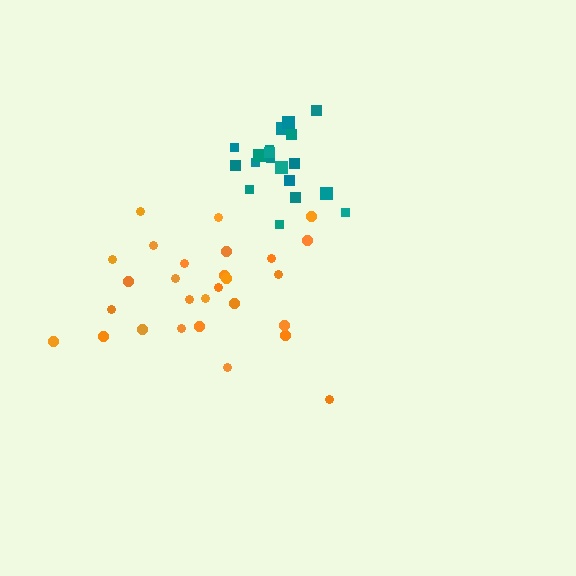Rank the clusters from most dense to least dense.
teal, orange.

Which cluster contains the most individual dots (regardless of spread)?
Orange (28).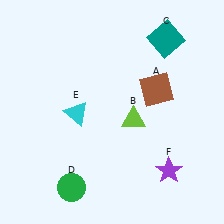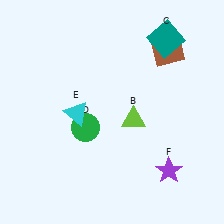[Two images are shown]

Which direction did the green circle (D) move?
The green circle (D) moved up.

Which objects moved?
The objects that moved are: the brown square (A), the green circle (D).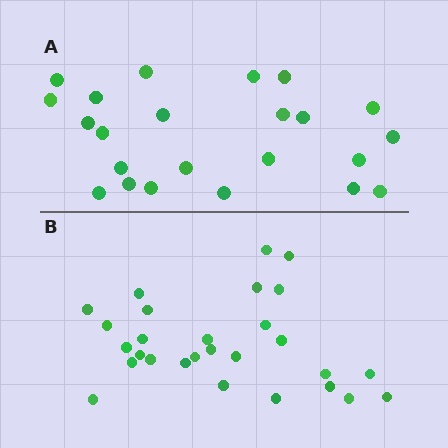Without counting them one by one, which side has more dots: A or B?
Region B (the bottom region) has more dots.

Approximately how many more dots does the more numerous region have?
Region B has about 5 more dots than region A.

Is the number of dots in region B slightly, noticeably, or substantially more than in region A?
Region B has only slightly more — the two regions are fairly close. The ratio is roughly 1.2 to 1.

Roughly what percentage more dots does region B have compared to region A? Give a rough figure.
About 20% more.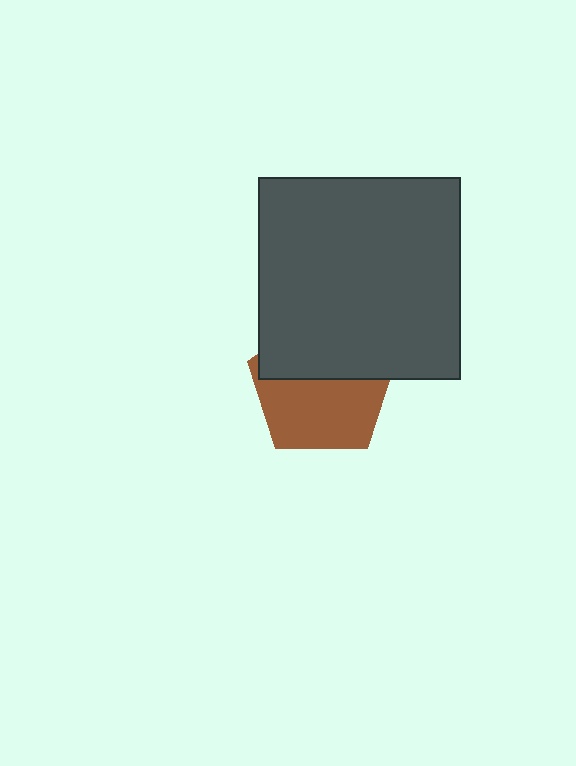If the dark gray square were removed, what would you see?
You would see the complete brown pentagon.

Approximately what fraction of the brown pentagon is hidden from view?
Roughly 44% of the brown pentagon is hidden behind the dark gray square.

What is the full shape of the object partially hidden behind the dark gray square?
The partially hidden object is a brown pentagon.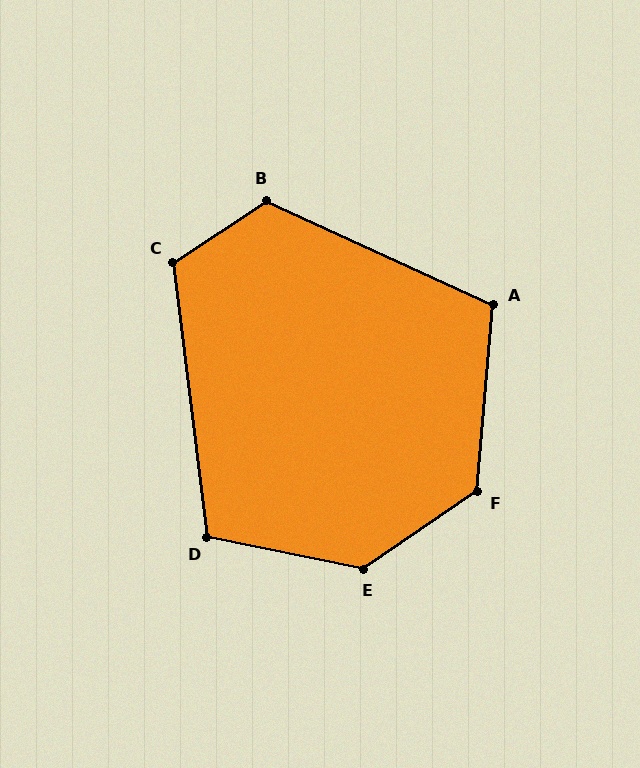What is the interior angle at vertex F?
Approximately 129 degrees (obtuse).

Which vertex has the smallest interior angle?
D, at approximately 109 degrees.